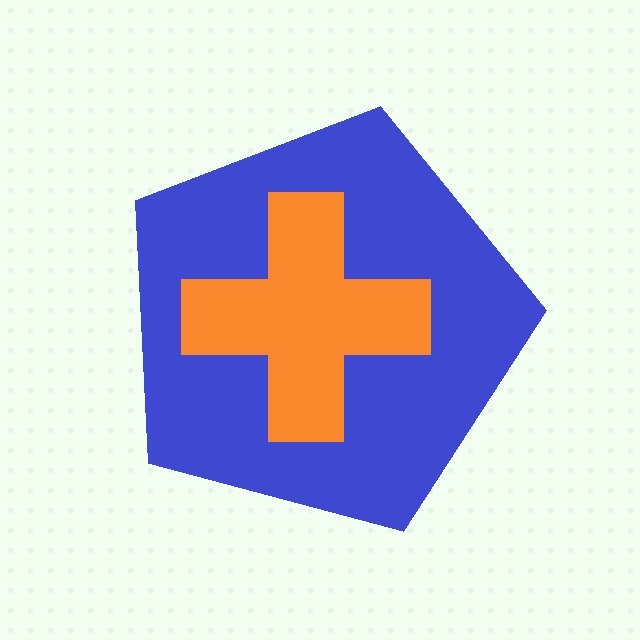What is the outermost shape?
The blue pentagon.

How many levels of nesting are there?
2.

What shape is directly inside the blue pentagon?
The orange cross.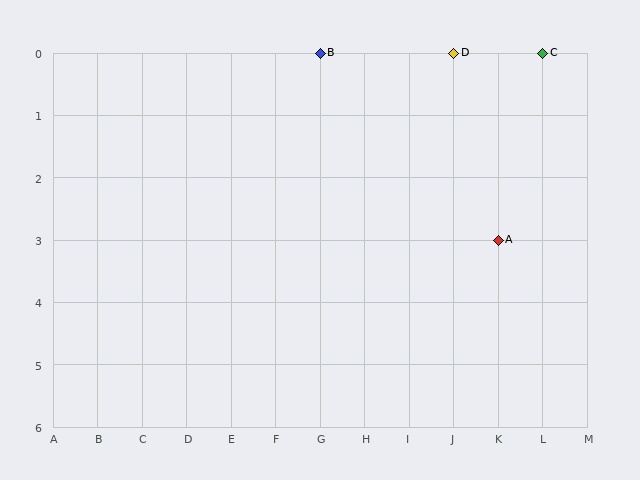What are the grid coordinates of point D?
Point D is at grid coordinates (J, 0).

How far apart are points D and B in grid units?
Points D and B are 3 columns apart.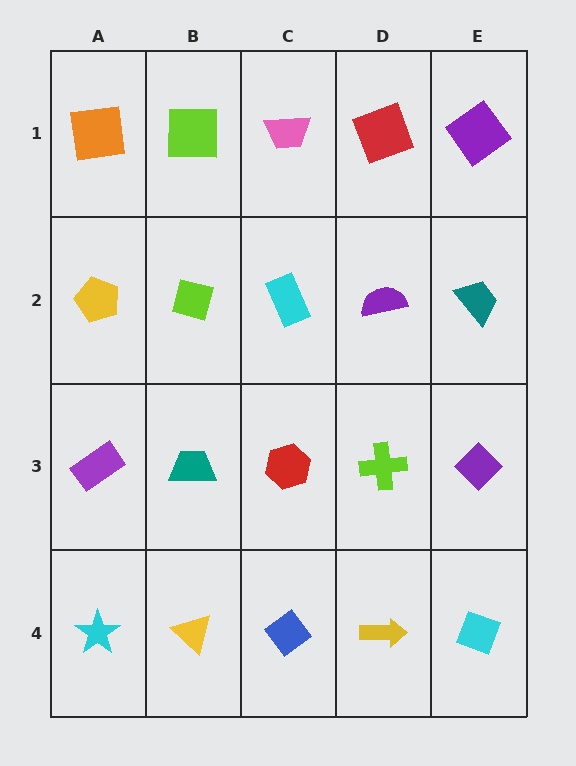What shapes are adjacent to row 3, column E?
A teal trapezoid (row 2, column E), a cyan diamond (row 4, column E), a lime cross (row 3, column D).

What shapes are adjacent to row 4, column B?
A teal trapezoid (row 3, column B), a cyan star (row 4, column A), a blue diamond (row 4, column C).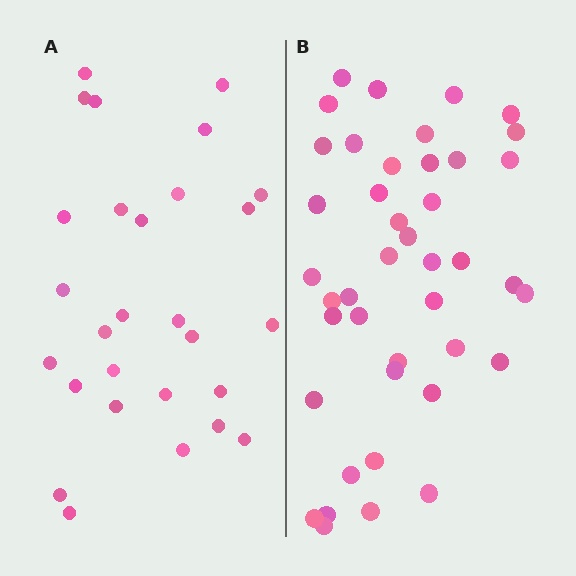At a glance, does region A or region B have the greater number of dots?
Region B (the right region) has more dots.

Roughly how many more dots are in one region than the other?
Region B has approximately 15 more dots than region A.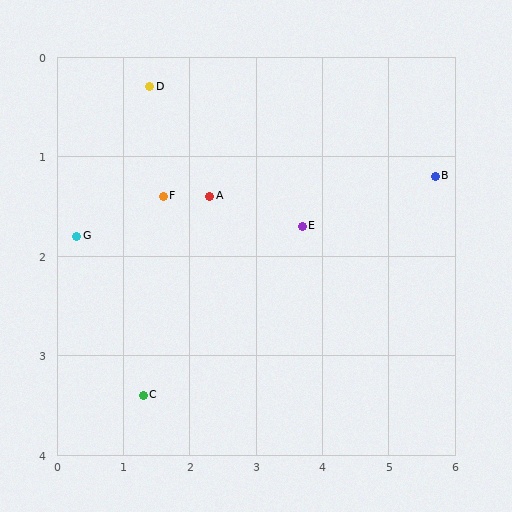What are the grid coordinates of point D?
Point D is at approximately (1.4, 0.3).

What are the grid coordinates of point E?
Point E is at approximately (3.7, 1.7).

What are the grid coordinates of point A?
Point A is at approximately (2.3, 1.4).